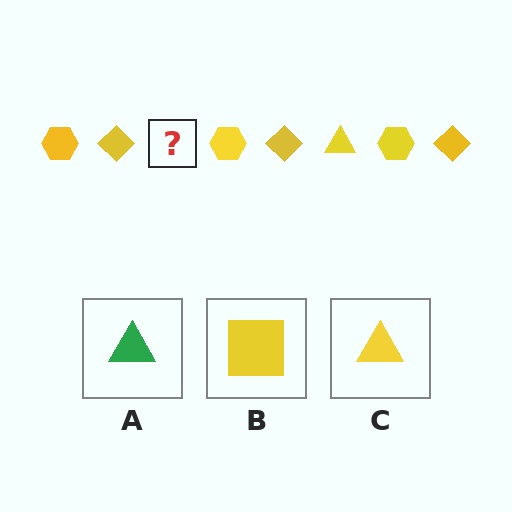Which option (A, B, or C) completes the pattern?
C.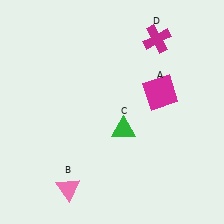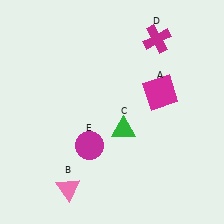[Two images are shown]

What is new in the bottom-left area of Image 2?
A magenta circle (E) was added in the bottom-left area of Image 2.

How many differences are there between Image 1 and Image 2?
There is 1 difference between the two images.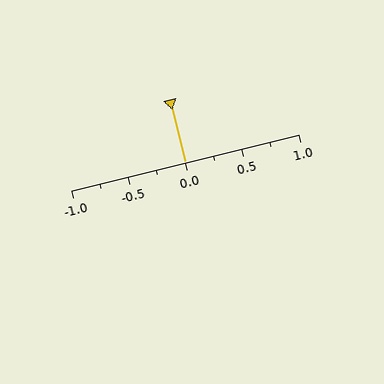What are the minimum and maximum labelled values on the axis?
The axis runs from -1.0 to 1.0.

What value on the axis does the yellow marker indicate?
The marker indicates approximately 0.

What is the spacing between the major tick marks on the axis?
The major ticks are spaced 0.5 apart.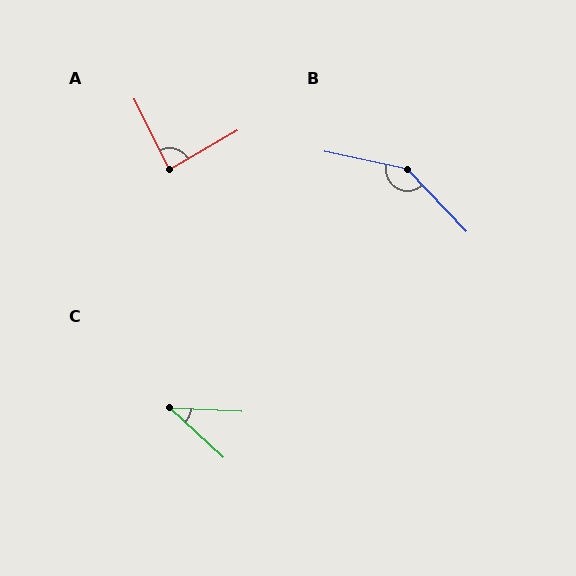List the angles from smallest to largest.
C (41°), A (86°), B (146°).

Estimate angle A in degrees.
Approximately 86 degrees.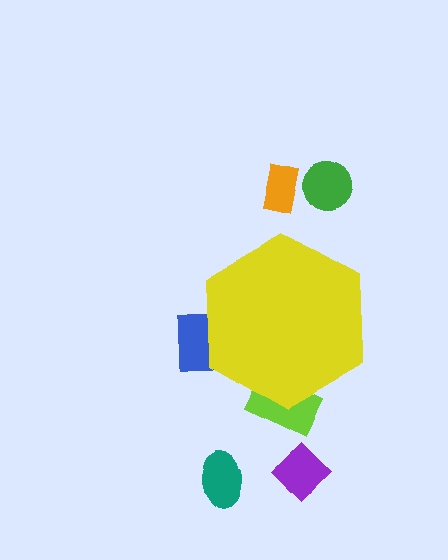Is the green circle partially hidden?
No, the green circle is fully visible.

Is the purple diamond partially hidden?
No, the purple diamond is fully visible.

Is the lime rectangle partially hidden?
Yes, the lime rectangle is partially hidden behind the yellow hexagon.